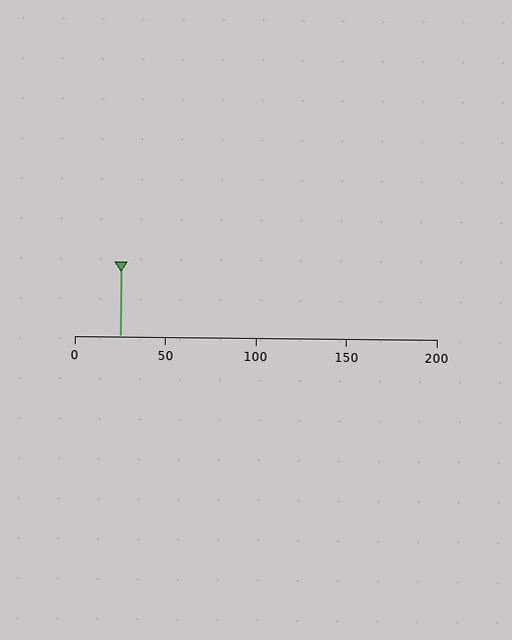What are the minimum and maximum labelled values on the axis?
The axis runs from 0 to 200.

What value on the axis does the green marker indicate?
The marker indicates approximately 25.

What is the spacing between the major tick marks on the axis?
The major ticks are spaced 50 apart.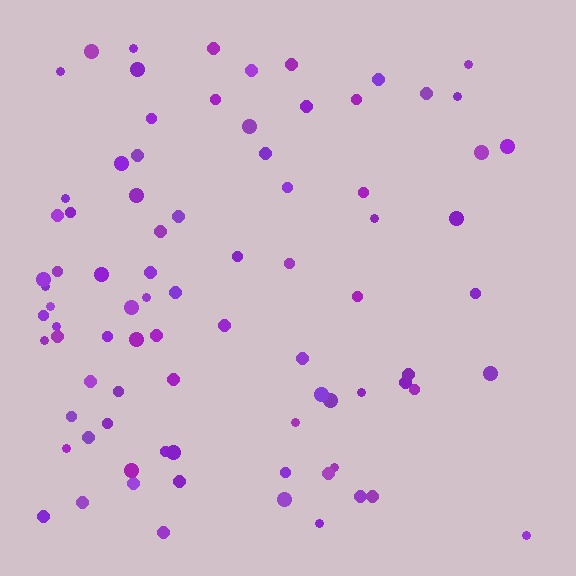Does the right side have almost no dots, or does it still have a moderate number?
Still a moderate number, just noticeably fewer than the left.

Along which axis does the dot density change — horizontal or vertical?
Horizontal.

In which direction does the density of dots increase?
From right to left, with the left side densest.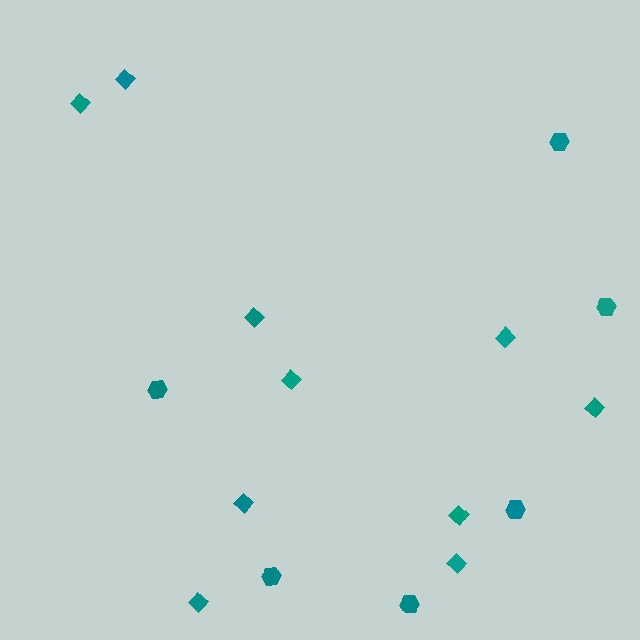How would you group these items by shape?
There are 2 groups: one group of diamonds (10) and one group of hexagons (6).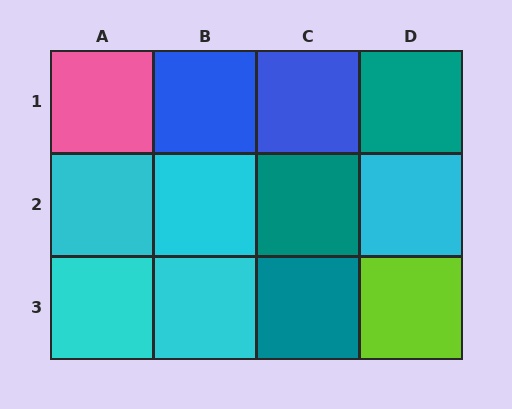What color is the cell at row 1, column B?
Blue.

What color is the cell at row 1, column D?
Teal.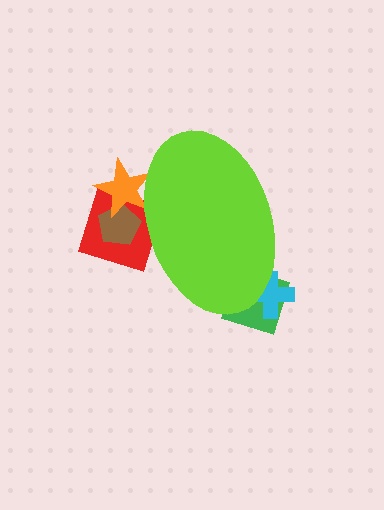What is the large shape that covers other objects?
A lime ellipse.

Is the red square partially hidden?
Yes, the red square is partially hidden behind the lime ellipse.